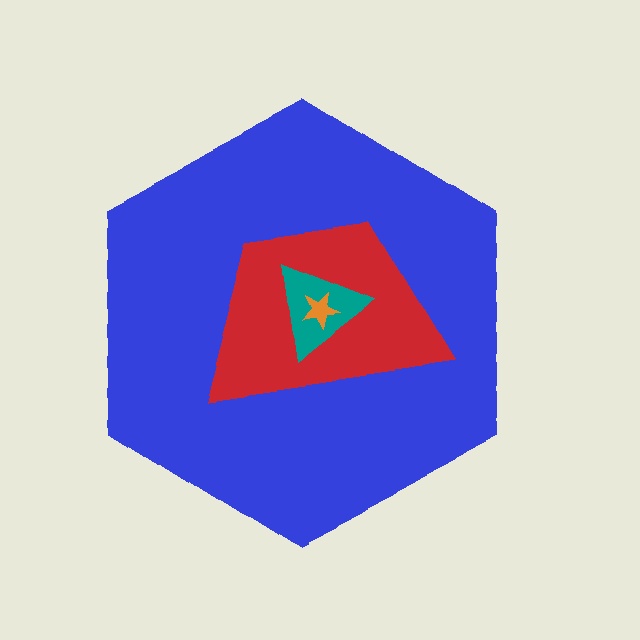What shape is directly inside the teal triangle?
The orange star.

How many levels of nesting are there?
4.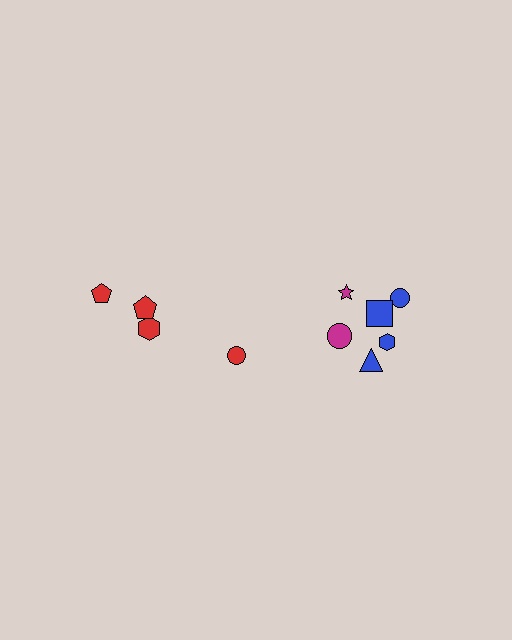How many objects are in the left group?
There are 4 objects.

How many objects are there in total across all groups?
There are 10 objects.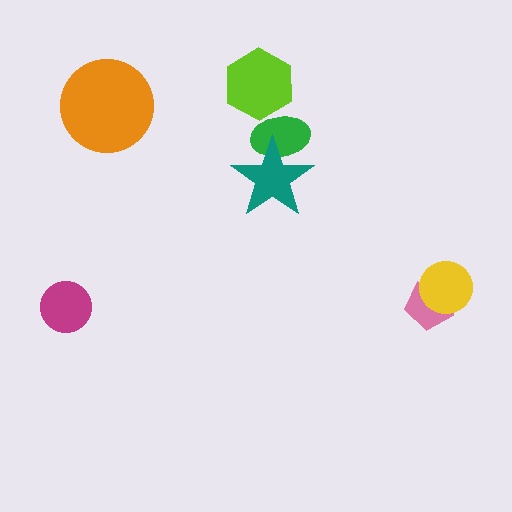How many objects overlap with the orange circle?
0 objects overlap with the orange circle.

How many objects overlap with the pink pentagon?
1 object overlaps with the pink pentagon.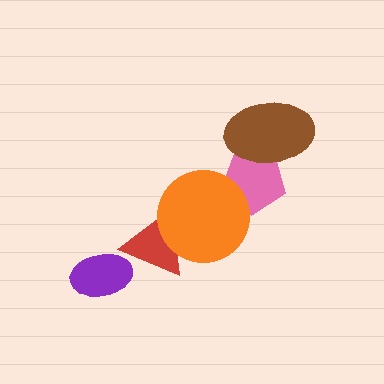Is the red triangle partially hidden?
Yes, it is partially covered by another shape.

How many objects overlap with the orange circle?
2 objects overlap with the orange circle.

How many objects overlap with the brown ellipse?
1 object overlaps with the brown ellipse.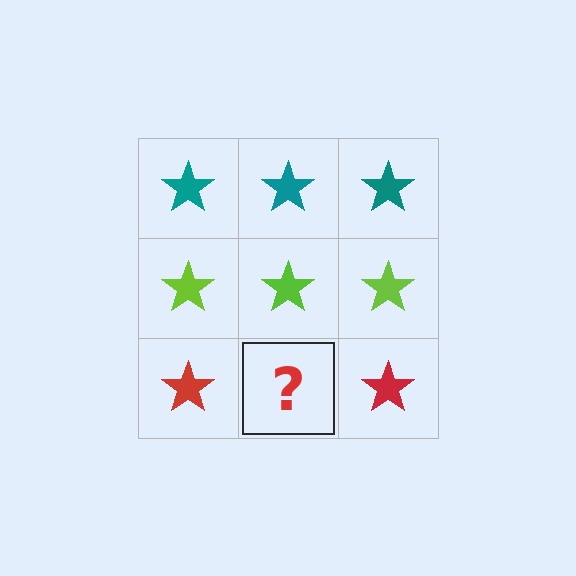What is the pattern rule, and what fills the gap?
The rule is that each row has a consistent color. The gap should be filled with a red star.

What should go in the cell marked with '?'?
The missing cell should contain a red star.